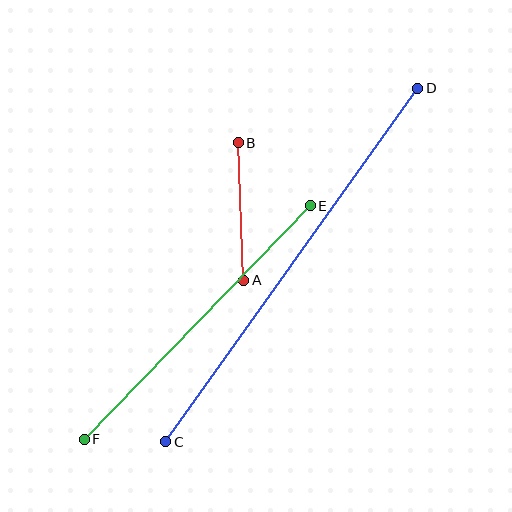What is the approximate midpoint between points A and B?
The midpoint is at approximately (241, 212) pixels.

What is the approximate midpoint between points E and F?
The midpoint is at approximately (197, 323) pixels.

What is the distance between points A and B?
The distance is approximately 138 pixels.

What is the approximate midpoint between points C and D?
The midpoint is at approximately (292, 265) pixels.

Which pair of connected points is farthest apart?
Points C and D are farthest apart.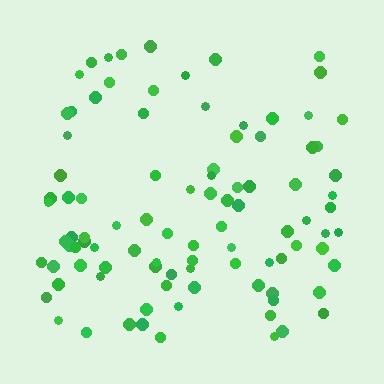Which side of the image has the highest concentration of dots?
The bottom.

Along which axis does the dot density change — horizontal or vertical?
Vertical.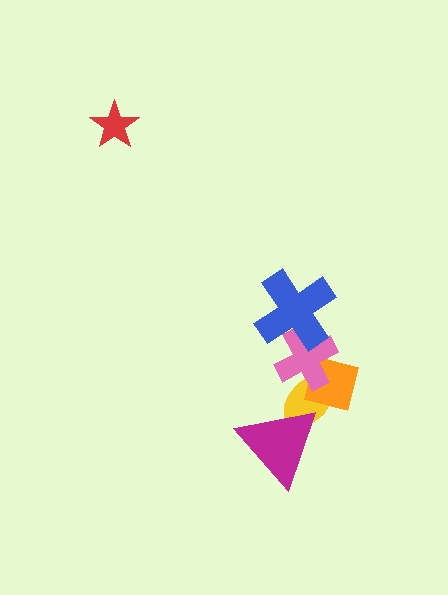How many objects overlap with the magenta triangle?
1 object overlaps with the magenta triangle.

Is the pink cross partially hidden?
Yes, it is partially covered by another shape.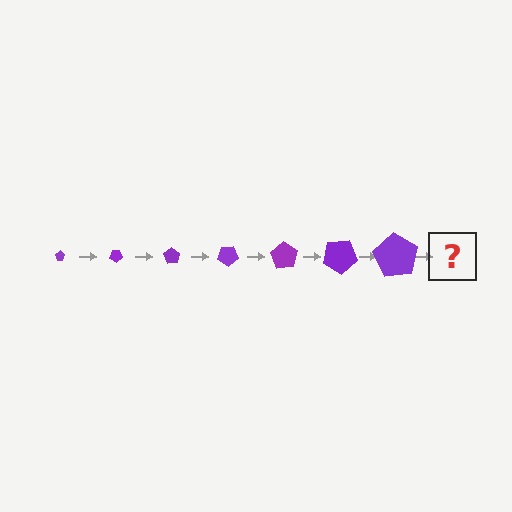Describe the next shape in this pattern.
It should be a pentagon, larger than the previous one and rotated 245 degrees from the start.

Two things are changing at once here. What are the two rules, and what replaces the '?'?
The two rules are that the pentagon grows larger each step and it rotates 35 degrees each step. The '?' should be a pentagon, larger than the previous one and rotated 245 degrees from the start.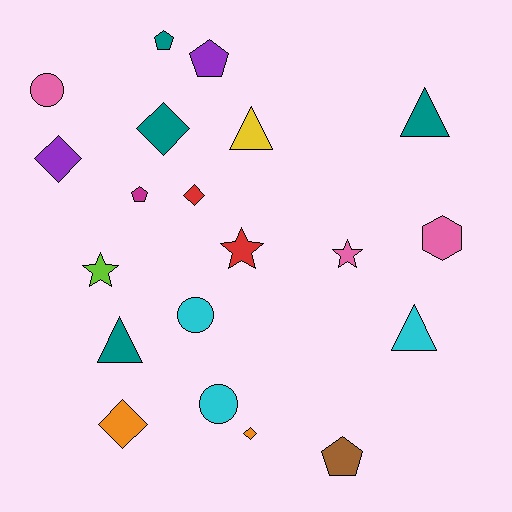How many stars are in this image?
There are 3 stars.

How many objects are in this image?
There are 20 objects.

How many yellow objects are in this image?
There is 1 yellow object.